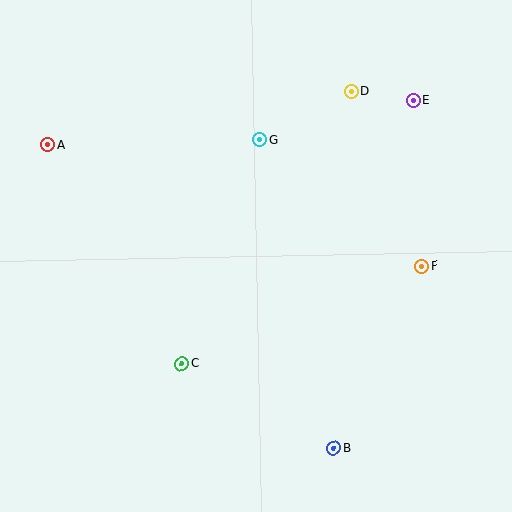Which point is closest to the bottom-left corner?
Point C is closest to the bottom-left corner.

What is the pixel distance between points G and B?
The distance between G and B is 317 pixels.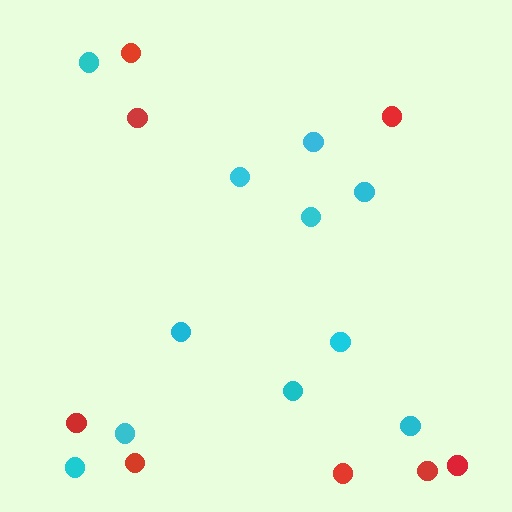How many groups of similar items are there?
There are 2 groups: one group of cyan circles (11) and one group of red circles (8).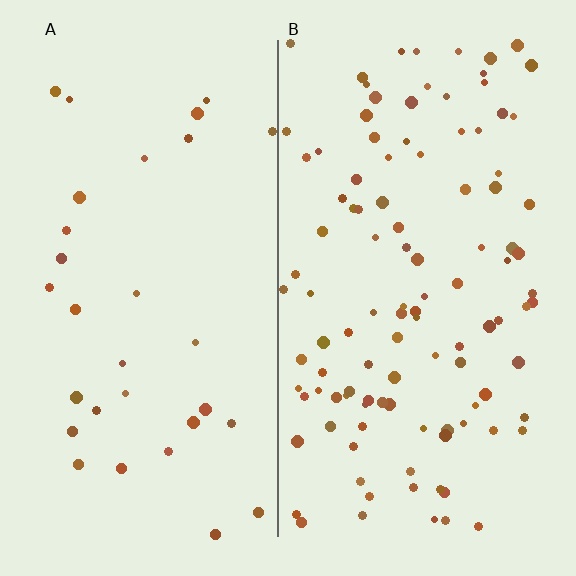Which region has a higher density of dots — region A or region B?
B (the right).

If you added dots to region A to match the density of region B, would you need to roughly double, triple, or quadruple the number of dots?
Approximately quadruple.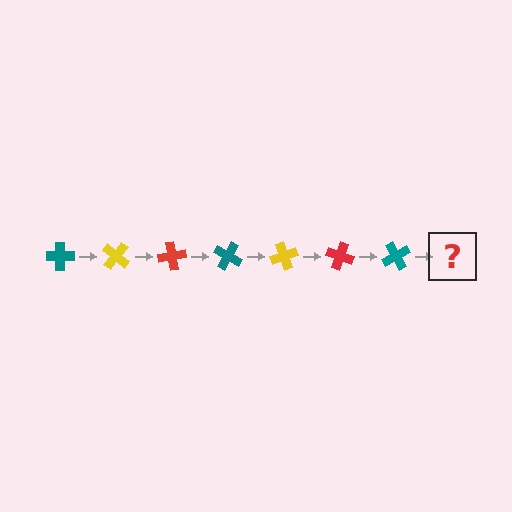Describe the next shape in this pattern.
It should be a yellow cross, rotated 280 degrees from the start.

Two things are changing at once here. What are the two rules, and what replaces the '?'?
The two rules are that it rotates 40 degrees each step and the color cycles through teal, yellow, and red. The '?' should be a yellow cross, rotated 280 degrees from the start.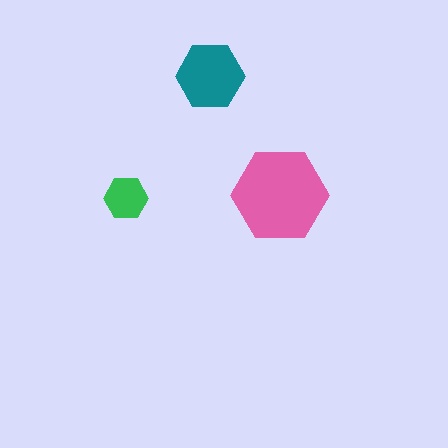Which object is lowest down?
The green hexagon is bottommost.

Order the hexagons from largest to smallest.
the pink one, the teal one, the green one.